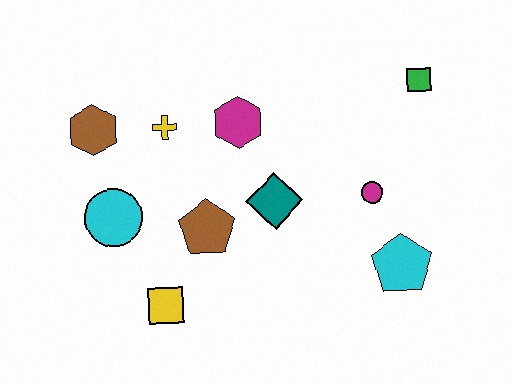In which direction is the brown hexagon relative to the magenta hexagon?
The brown hexagon is to the left of the magenta hexagon.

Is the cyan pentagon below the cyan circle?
Yes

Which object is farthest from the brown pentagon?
The green square is farthest from the brown pentagon.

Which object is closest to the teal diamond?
The brown pentagon is closest to the teal diamond.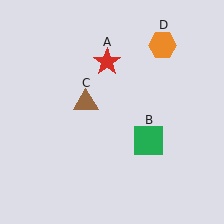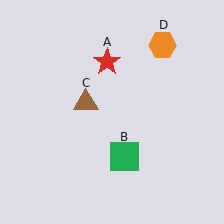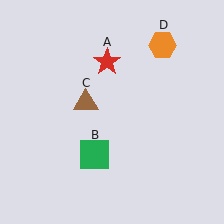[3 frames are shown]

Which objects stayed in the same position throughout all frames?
Red star (object A) and brown triangle (object C) and orange hexagon (object D) remained stationary.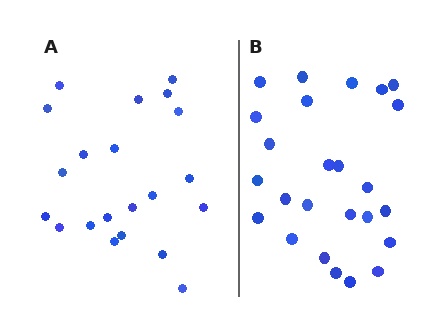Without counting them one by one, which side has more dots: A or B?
Region B (the right region) has more dots.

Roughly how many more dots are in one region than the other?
Region B has about 4 more dots than region A.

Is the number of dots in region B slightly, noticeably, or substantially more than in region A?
Region B has only slightly more — the two regions are fairly close. The ratio is roughly 1.2 to 1.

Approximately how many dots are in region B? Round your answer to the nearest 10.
About 20 dots. (The exact count is 25, which rounds to 20.)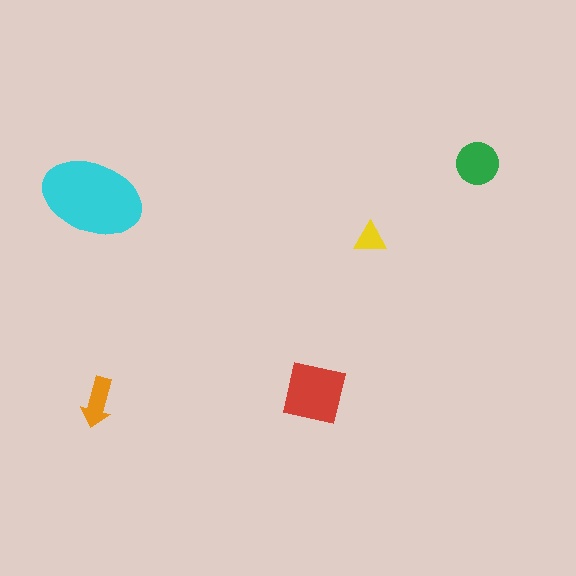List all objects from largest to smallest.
The cyan ellipse, the red square, the green circle, the orange arrow, the yellow triangle.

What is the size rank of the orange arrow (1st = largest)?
4th.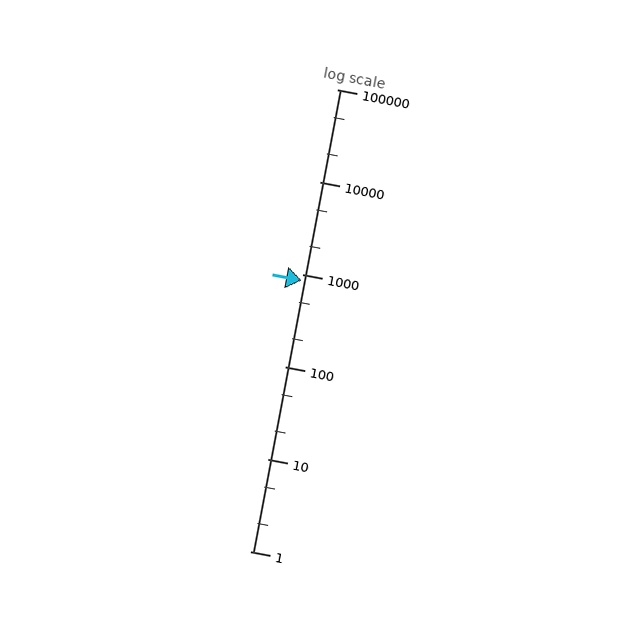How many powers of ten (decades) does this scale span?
The scale spans 5 decades, from 1 to 100000.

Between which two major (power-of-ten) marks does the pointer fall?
The pointer is between 100 and 1000.